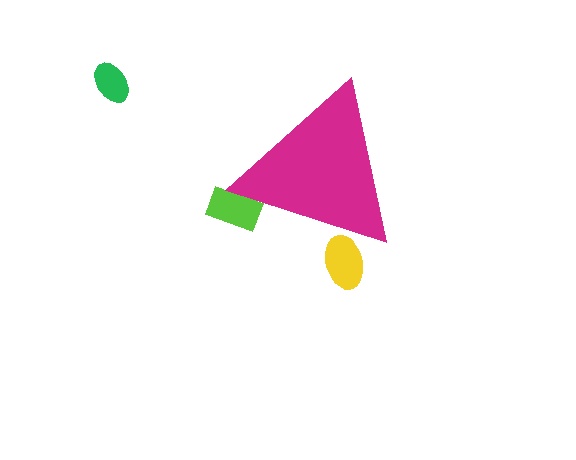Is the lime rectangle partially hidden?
Yes, the lime rectangle is partially hidden behind the magenta triangle.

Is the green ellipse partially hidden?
No, the green ellipse is fully visible.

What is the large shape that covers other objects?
A magenta triangle.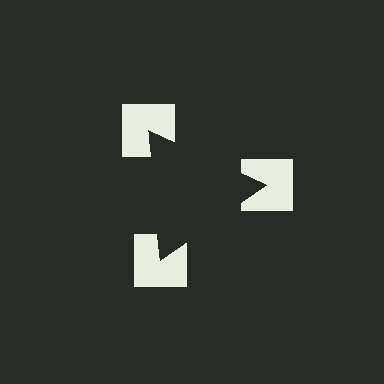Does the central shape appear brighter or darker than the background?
It typically appears slightly darker than the background, even though no actual brightness change is drawn.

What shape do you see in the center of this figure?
An illusory triangle — its edges are inferred from the aligned wedge cuts in the notched squares, not physically drawn.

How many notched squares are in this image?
There are 3 — one at each vertex of the illusory triangle.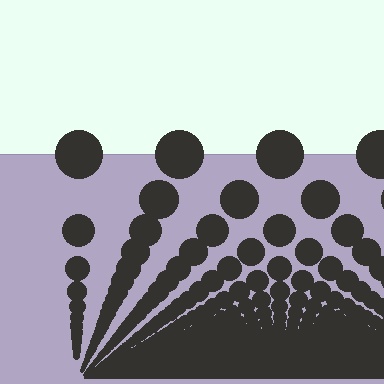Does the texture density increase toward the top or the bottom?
Density increases toward the bottom.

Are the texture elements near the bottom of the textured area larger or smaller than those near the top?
Smaller. The gradient is inverted — elements near the bottom are smaller and denser.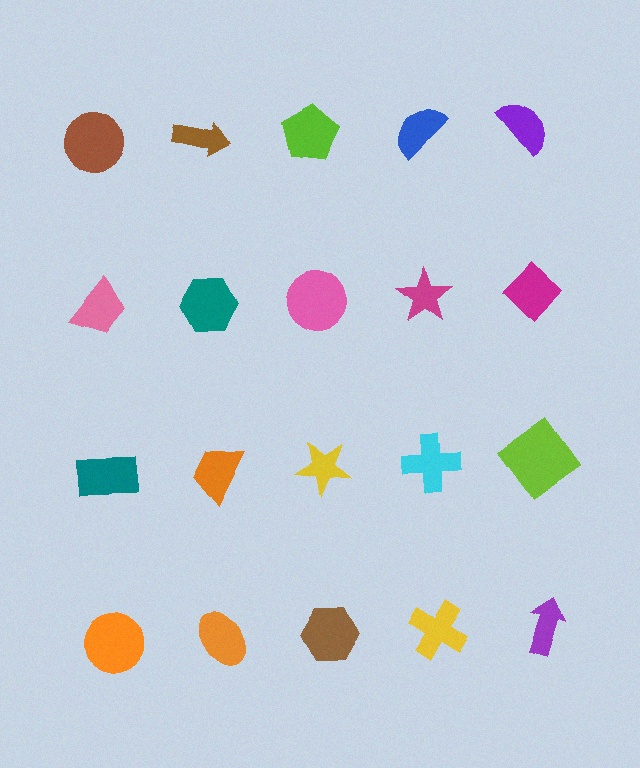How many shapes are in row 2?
5 shapes.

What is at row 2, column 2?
A teal hexagon.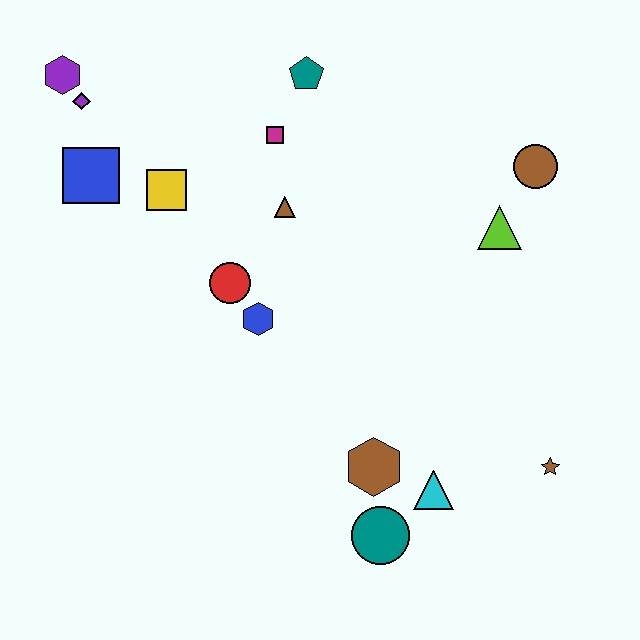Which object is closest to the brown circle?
The lime triangle is closest to the brown circle.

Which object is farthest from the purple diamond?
The brown star is farthest from the purple diamond.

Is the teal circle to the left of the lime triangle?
Yes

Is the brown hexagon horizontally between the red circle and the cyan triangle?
Yes